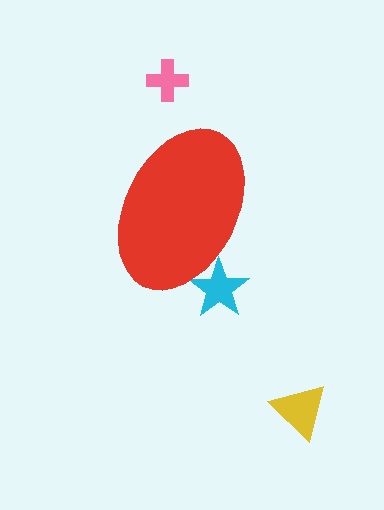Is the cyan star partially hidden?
Yes, the cyan star is partially hidden behind the red ellipse.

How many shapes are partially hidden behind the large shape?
1 shape is partially hidden.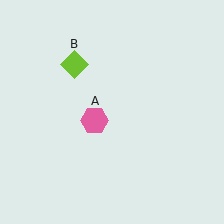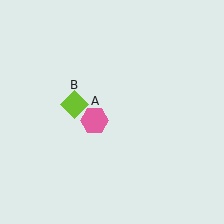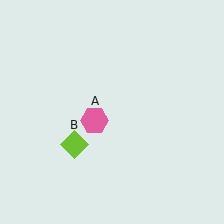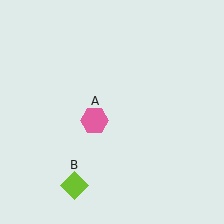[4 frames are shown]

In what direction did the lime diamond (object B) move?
The lime diamond (object B) moved down.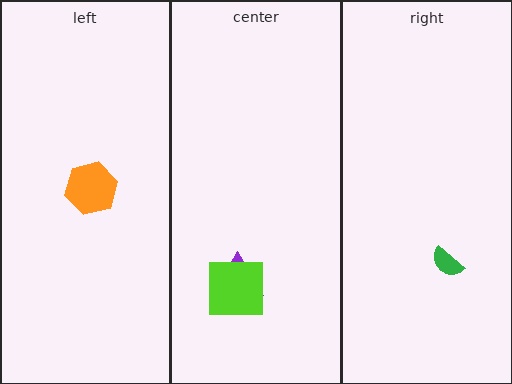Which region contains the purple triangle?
The center region.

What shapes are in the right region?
The green semicircle.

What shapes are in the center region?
The purple triangle, the lime square.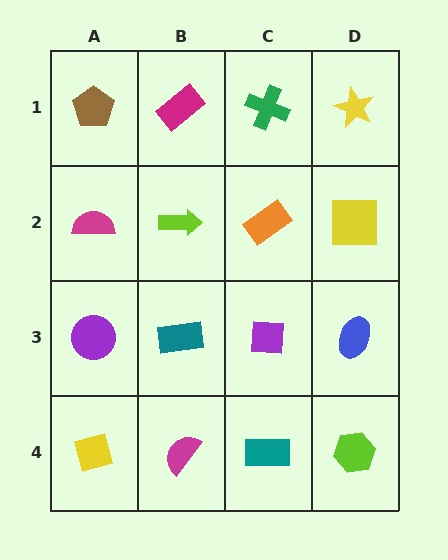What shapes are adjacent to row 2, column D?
A yellow star (row 1, column D), a blue ellipse (row 3, column D), an orange rectangle (row 2, column C).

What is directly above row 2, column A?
A brown pentagon.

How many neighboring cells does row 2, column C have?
4.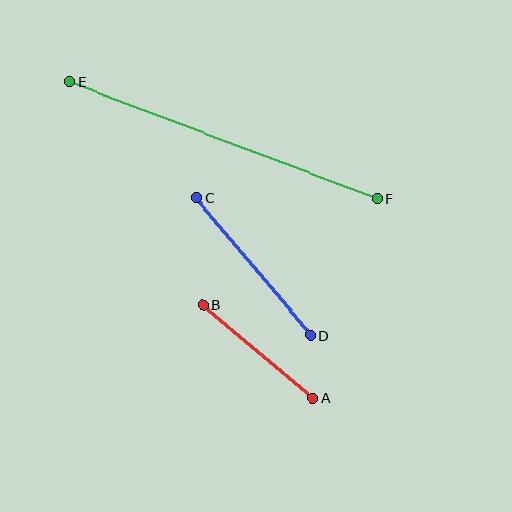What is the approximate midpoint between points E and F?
The midpoint is at approximately (223, 140) pixels.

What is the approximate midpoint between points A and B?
The midpoint is at approximately (258, 351) pixels.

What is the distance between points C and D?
The distance is approximately 178 pixels.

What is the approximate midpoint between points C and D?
The midpoint is at approximately (253, 267) pixels.